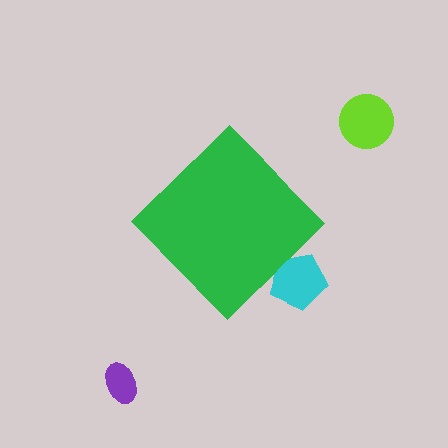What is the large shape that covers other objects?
A green diamond.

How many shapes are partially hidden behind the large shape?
1 shape is partially hidden.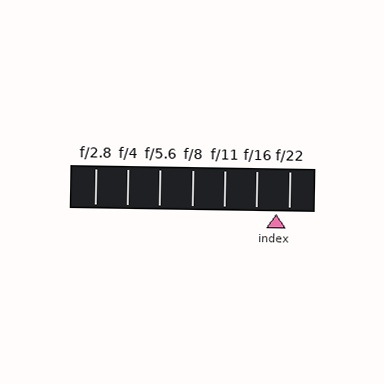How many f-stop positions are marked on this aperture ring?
There are 7 f-stop positions marked.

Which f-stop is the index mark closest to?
The index mark is closest to f/22.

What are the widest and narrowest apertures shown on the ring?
The widest aperture shown is f/2.8 and the narrowest is f/22.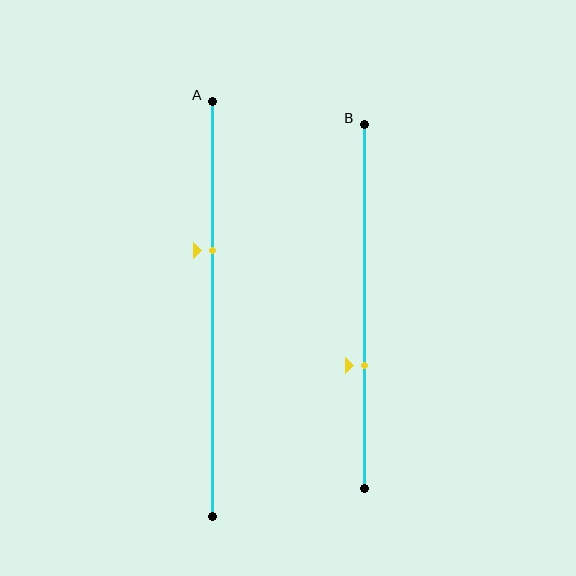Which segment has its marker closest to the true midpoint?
Segment A has its marker closest to the true midpoint.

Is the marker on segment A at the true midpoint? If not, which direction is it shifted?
No, the marker on segment A is shifted upward by about 14% of the segment length.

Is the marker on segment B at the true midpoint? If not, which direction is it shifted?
No, the marker on segment B is shifted downward by about 16% of the segment length.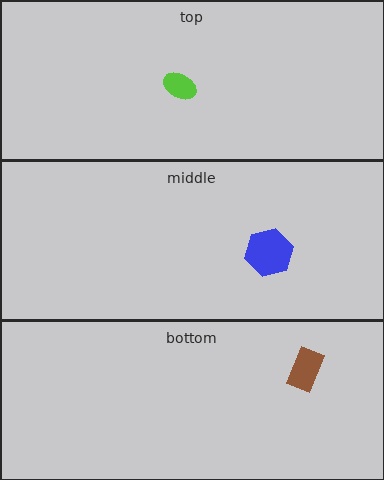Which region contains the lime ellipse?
The top region.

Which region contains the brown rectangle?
The bottom region.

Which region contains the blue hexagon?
The middle region.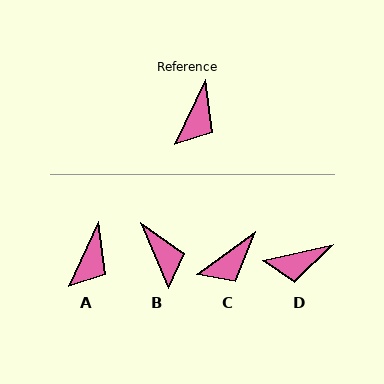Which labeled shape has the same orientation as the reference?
A.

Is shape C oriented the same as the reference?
No, it is off by about 29 degrees.